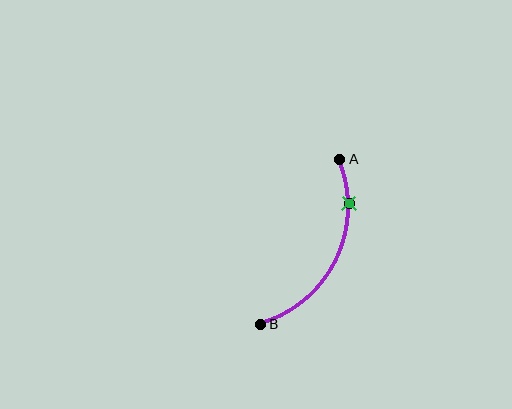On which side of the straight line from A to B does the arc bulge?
The arc bulges to the right of the straight line connecting A and B.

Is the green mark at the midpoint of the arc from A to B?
No. The green mark lies on the arc but is closer to endpoint A. The arc midpoint would be at the point on the curve equidistant along the arc from both A and B.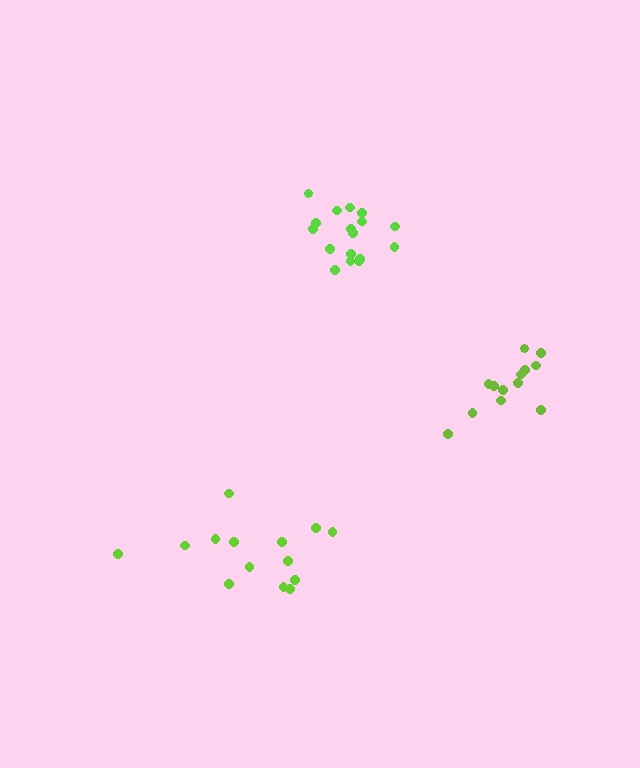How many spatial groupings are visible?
There are 3 spatial groupings.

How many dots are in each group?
Group 1: 13 dots, Group 2: 17 dots, Group 3: 15 dots (45 total).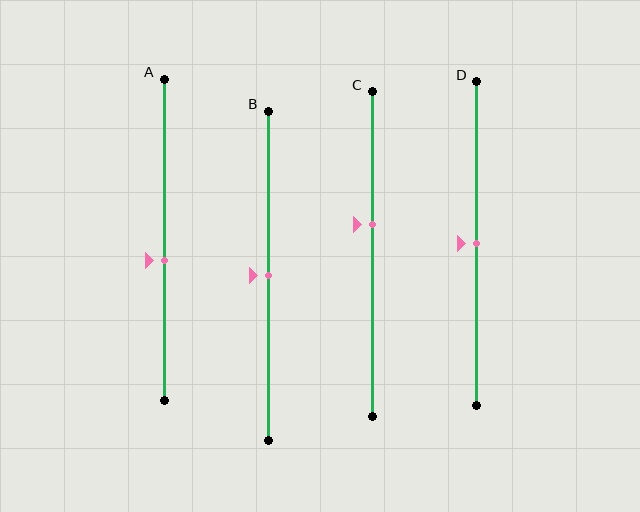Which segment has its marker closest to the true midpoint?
Segment B has its marker closest to the true midpoint.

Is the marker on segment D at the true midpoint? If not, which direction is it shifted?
Yes, the marker on segment D is at the true midpoint.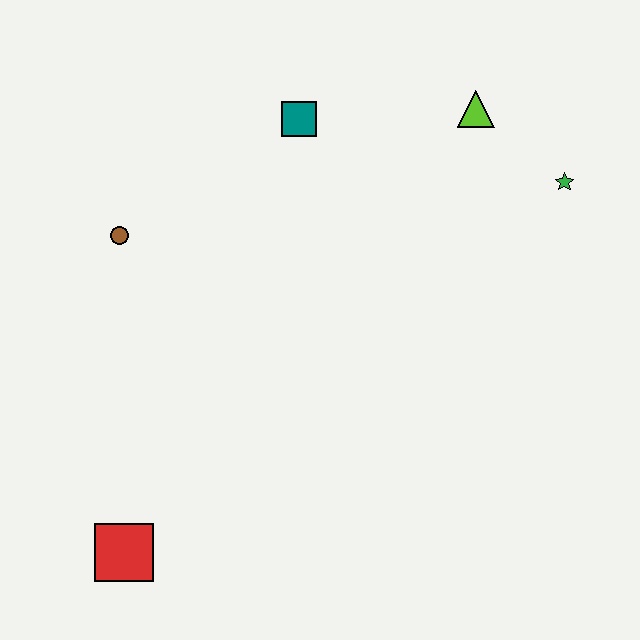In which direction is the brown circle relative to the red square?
The brown circle is above the red square.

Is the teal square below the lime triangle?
Yes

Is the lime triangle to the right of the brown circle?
Yes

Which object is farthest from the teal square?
The red square is farthest from the teal square.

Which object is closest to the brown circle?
The teal square is closest to the brown circle.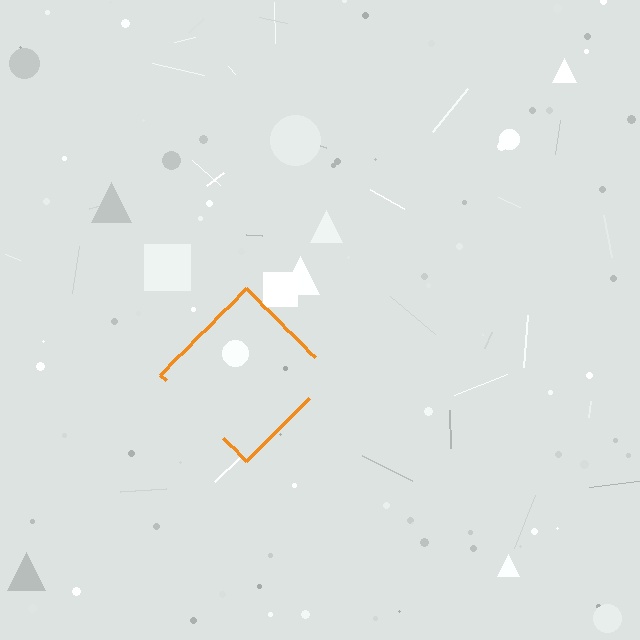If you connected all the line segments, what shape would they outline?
They would outline a diamond.